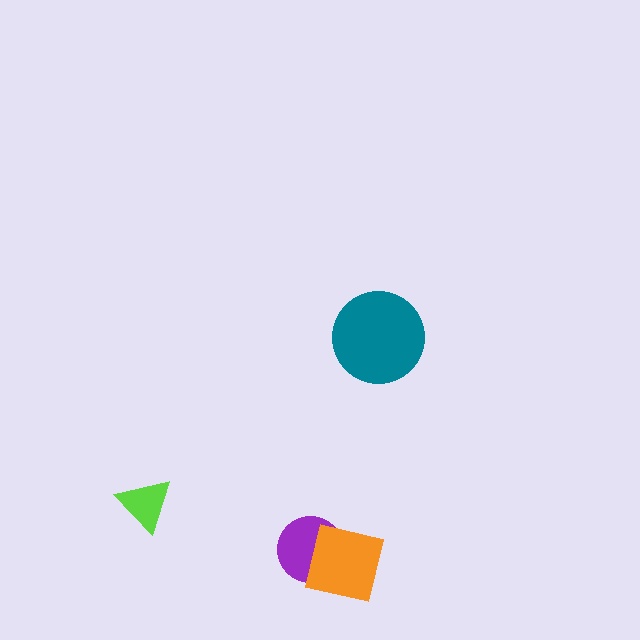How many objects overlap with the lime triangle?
0 objects overlap with the lime triangle.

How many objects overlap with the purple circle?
1 object overlaps with the purple circle.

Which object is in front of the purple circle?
The orange square is in front of the purple circle.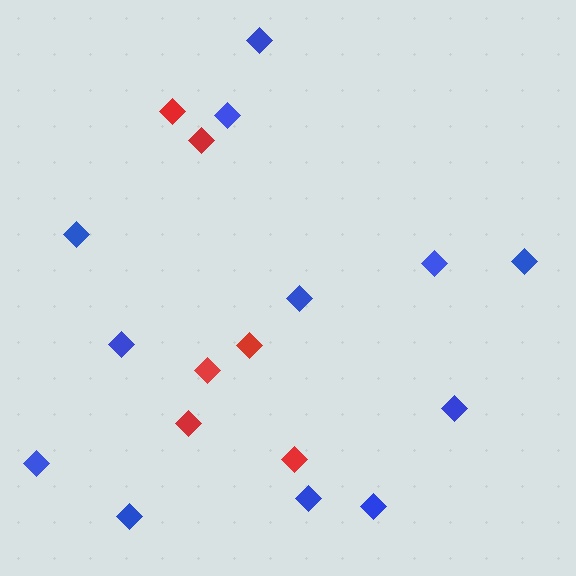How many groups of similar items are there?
There are 2 groups: one group of red diamonds (6) and one group of blue diamonds (12).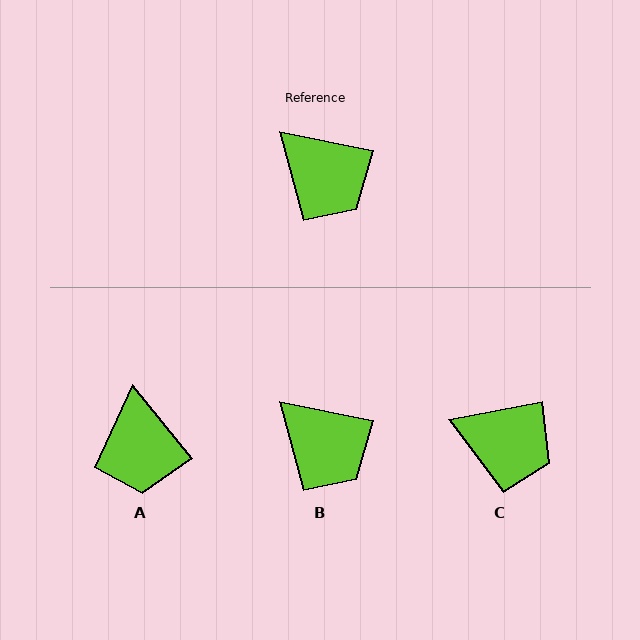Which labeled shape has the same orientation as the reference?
B.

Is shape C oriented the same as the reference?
No, it is off by about 22 degrees.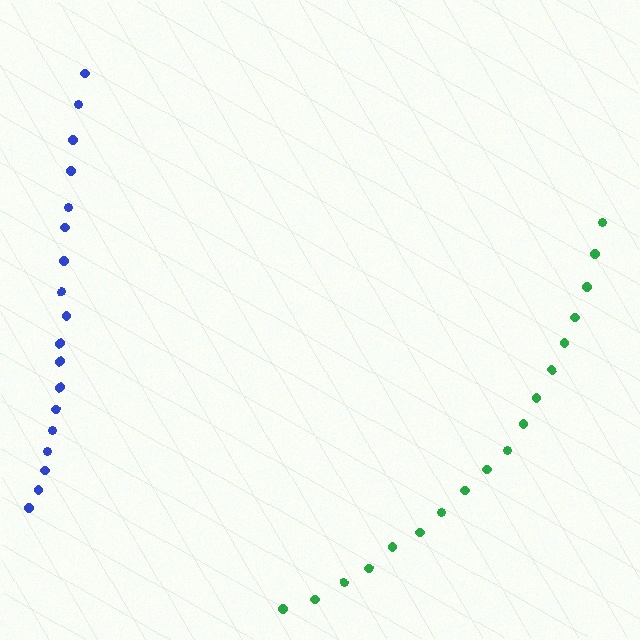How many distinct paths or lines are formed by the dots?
There are 2 distinct paths.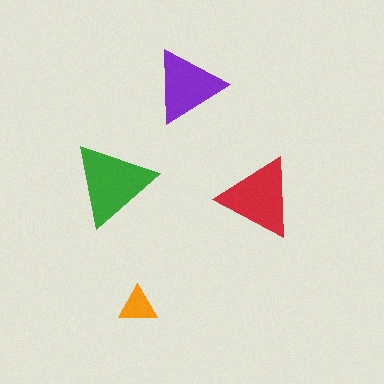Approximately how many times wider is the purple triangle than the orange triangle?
About 2 times wider.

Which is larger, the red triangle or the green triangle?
The green one.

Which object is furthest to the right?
The red triangle is rightmost.